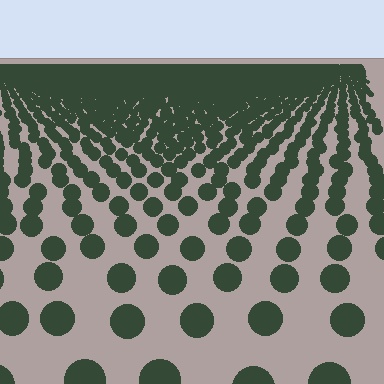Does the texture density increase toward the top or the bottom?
Density increases toward the top.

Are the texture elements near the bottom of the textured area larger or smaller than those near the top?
Larger. Near the bottom, elements are closer to the viewer and appear at a bigger on-screen size.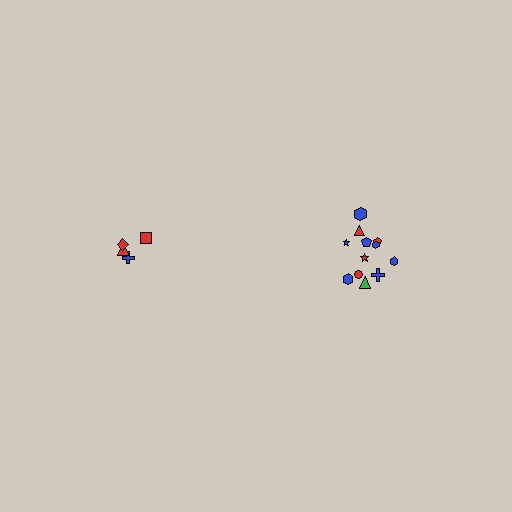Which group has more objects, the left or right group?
The right group.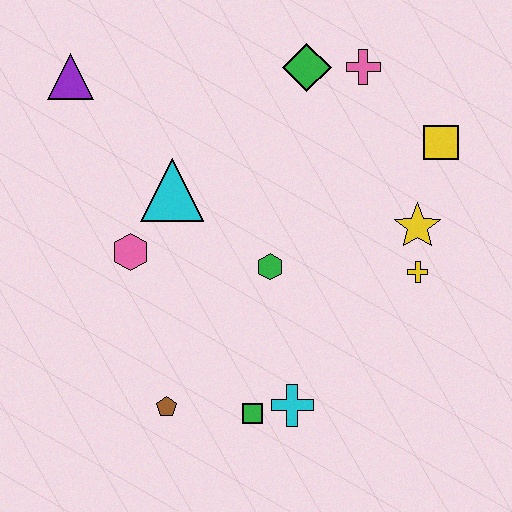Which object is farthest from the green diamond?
The brown pentagon is farthest from the green diamond.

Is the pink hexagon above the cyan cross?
Yes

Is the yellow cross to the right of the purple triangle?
Yes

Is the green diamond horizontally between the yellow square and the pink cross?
No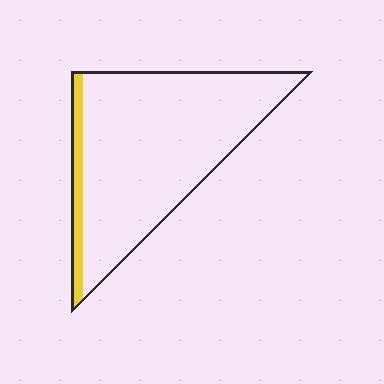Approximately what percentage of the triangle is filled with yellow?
Approximately 10%.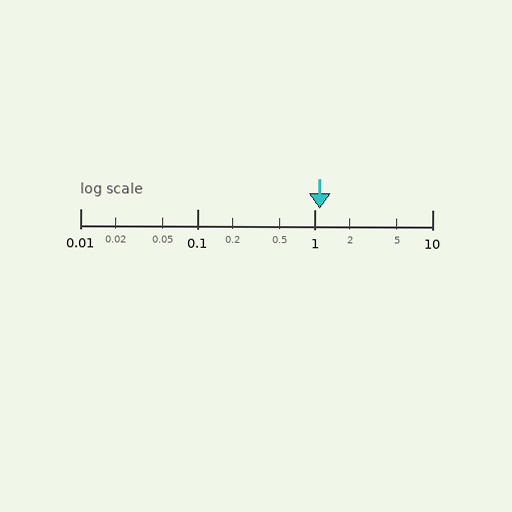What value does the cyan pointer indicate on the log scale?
The pointer indicates approximately 1.1.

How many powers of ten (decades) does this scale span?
The scale spans 3 decades, from 0.01 to 10.